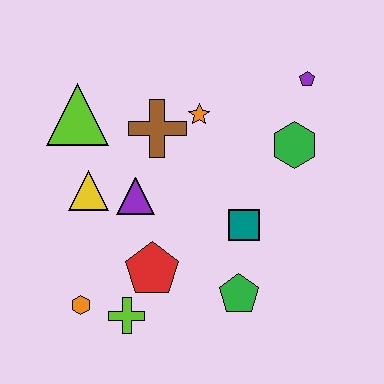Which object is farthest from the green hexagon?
The orange hexagon is farthest from the green hexagon.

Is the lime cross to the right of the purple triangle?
No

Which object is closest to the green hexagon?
The purple pentagon is closest to the green hexagon.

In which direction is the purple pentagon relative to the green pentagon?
The purple pentagon is above the green pentagon.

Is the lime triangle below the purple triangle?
No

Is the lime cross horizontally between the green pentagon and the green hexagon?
No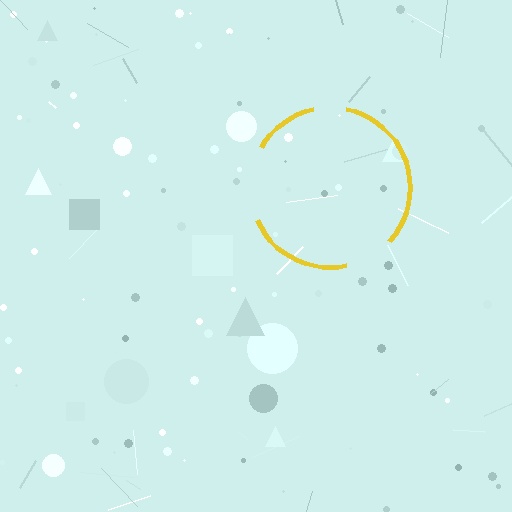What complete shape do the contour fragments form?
The contour fragments form a circle.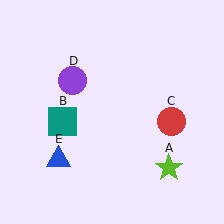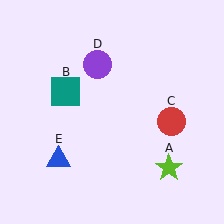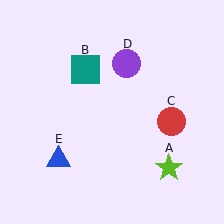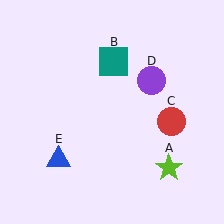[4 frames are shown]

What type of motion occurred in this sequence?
The teal square (object B), purple circle (object D) rotated clockwise around the center of the scene.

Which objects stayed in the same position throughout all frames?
Lime star (object A) and red circle (object C) and blue triangle (object E) remained stationary.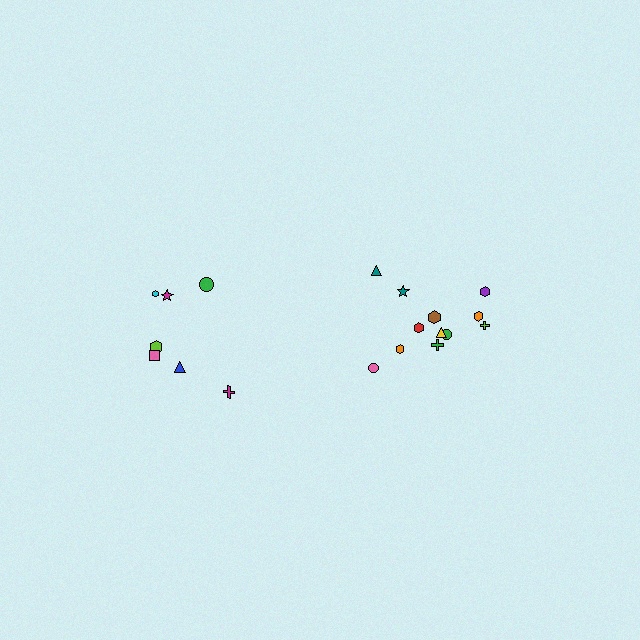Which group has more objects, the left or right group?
The right group.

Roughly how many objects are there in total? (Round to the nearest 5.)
Roughly 20 objects in total.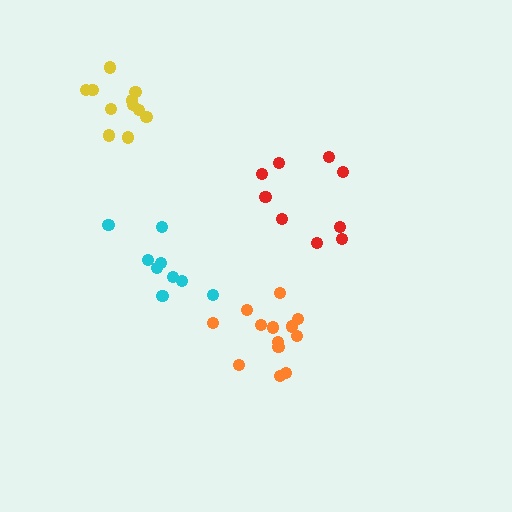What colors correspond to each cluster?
The clusters are colored: cyan, yellow, red, orange.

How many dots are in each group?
Group 1: 9 dots, Group 2: 11 dots, Group 3: 9 dots, Group 4: 13 dots (42 total).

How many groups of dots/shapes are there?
There are 4 groups.